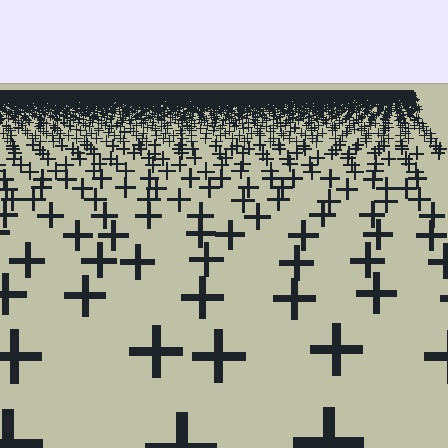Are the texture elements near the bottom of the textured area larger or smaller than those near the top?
Larger. Near the bottom, elements are closer to the viewer and appear at a bigger on-screen size.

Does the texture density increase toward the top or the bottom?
Density increases toward the top.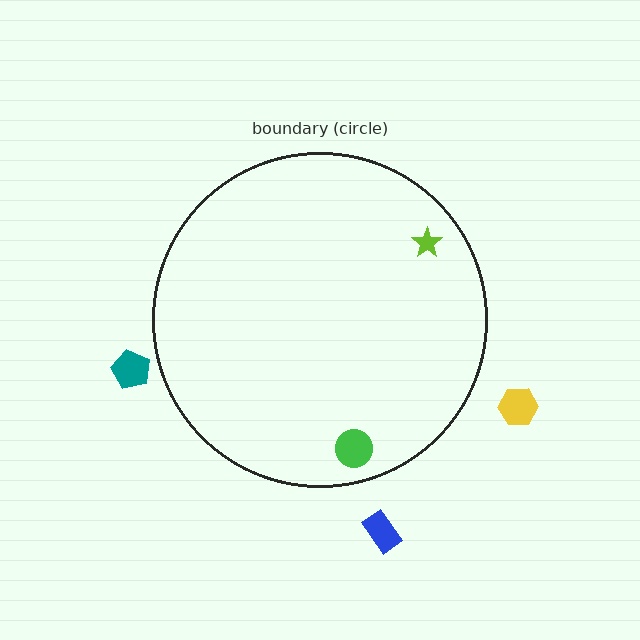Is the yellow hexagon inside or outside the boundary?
Outside.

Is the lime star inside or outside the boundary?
Inside.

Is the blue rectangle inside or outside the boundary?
Outside.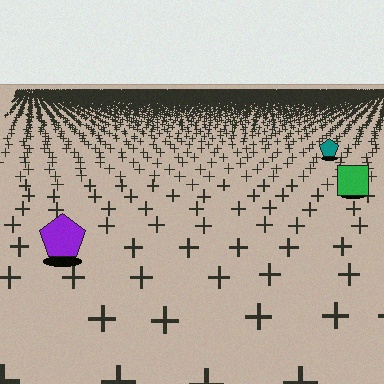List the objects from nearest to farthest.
From nearest to farthest: the purple pentagon, the green square, the teal pentagon.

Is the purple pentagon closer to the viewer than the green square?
Yes. The purple pentagon is closer — you can tell from the texture gradient: the ground texture is coarser near it.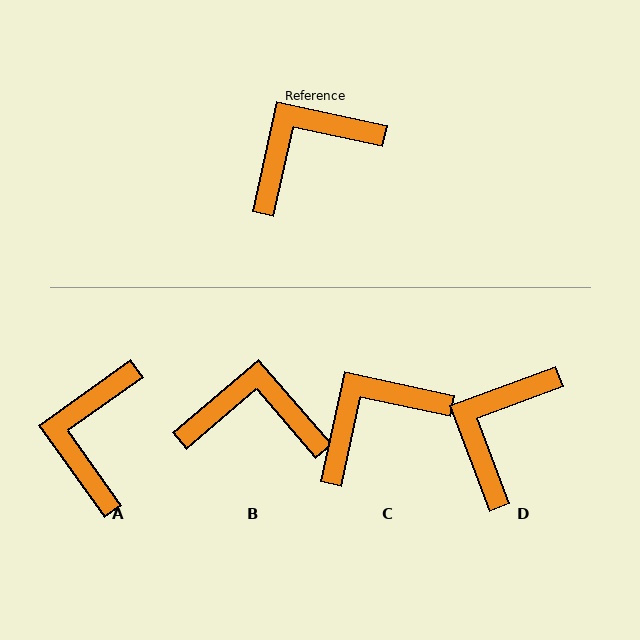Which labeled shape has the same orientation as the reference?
C.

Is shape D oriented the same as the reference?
No, it is off by about 33 degrees.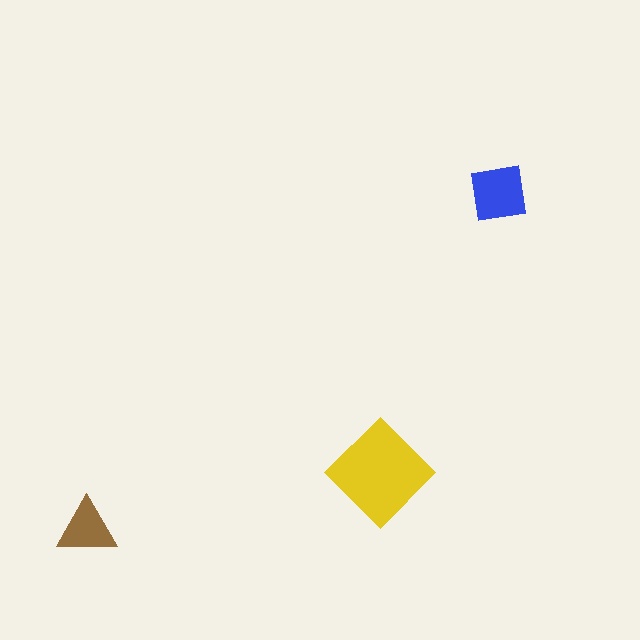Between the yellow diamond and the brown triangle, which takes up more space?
The yellow diamond.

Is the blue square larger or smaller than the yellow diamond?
Smaller.